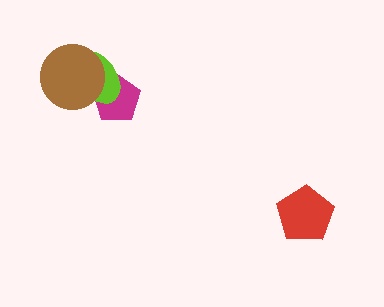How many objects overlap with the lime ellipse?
2 objects overlap with the lime ellipse.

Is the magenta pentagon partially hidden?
Yes, it is partially covered by another shape.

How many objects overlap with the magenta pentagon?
2 objects overlap with the magenta pentagon.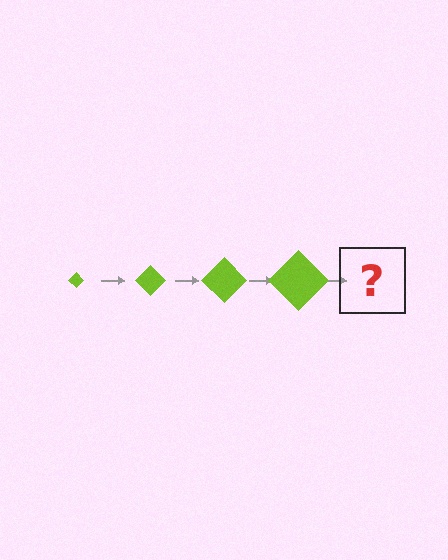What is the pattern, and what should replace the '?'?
The pattern is that the diamond gets progressively larger each step. The '?' should be a lime diamond, larger than the previous one.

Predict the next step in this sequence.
The next step is a lime diamond, larger than the previous one.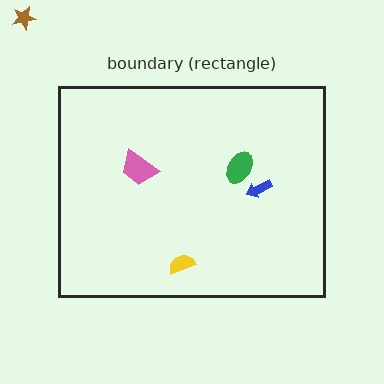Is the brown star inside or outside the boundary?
Outside.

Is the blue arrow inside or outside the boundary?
Inside.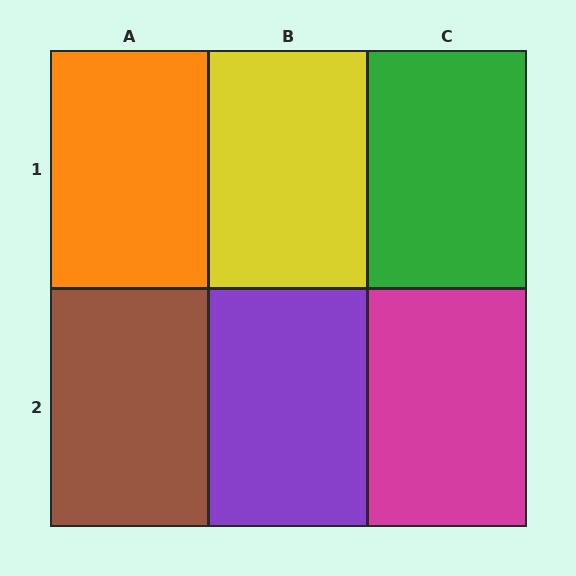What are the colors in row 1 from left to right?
Orange, yellow, green.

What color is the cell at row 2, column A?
Brown.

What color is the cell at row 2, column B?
Purple.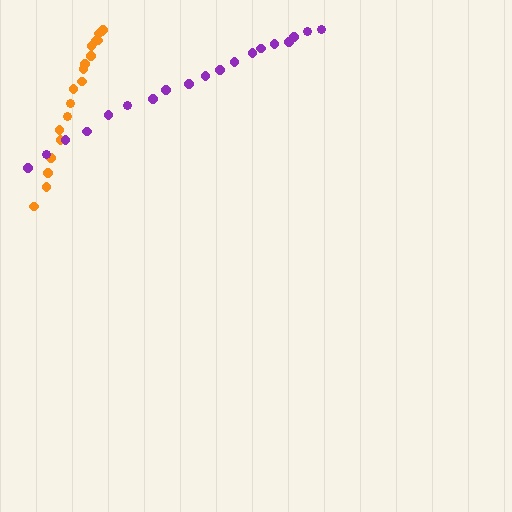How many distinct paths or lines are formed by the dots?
There are 2 distinct paths.